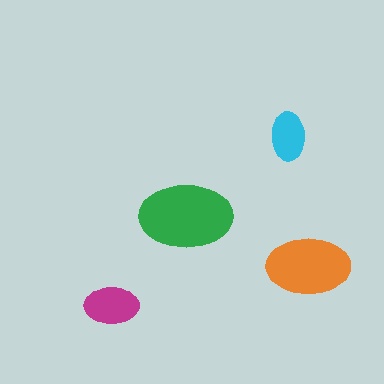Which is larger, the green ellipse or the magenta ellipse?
The green one.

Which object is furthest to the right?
The orange ellipse is rightmost.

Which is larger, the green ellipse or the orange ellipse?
The green one.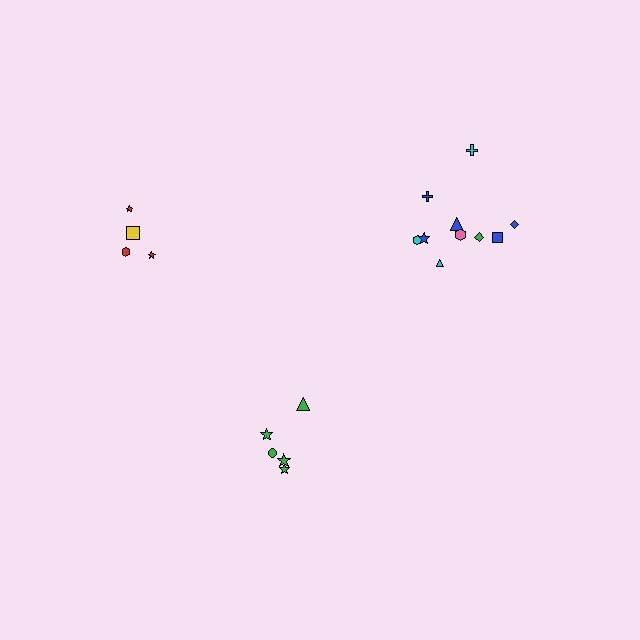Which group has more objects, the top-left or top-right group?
The top-right group.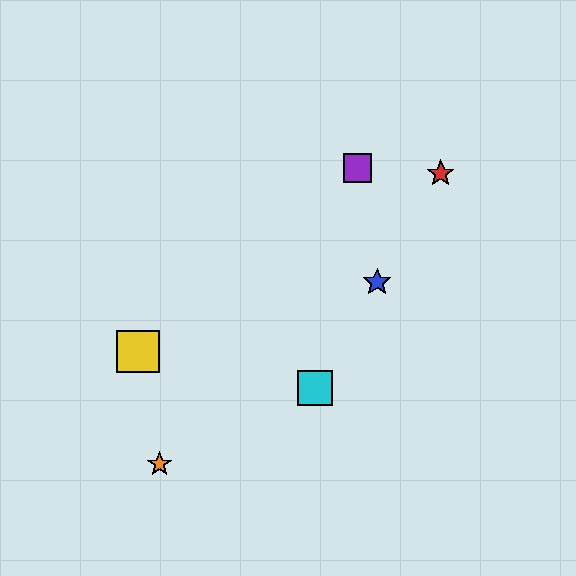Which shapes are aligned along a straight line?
The red star, the blue star, the green star, the cyan square are aligned along a straight line.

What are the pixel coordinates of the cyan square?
The cyan square is at (315, 388).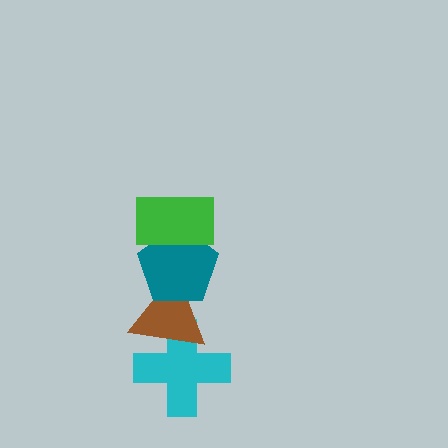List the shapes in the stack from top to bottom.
From top to bottom: the green rectangle, the teal pentagon, the brown triangle, the cyan cross.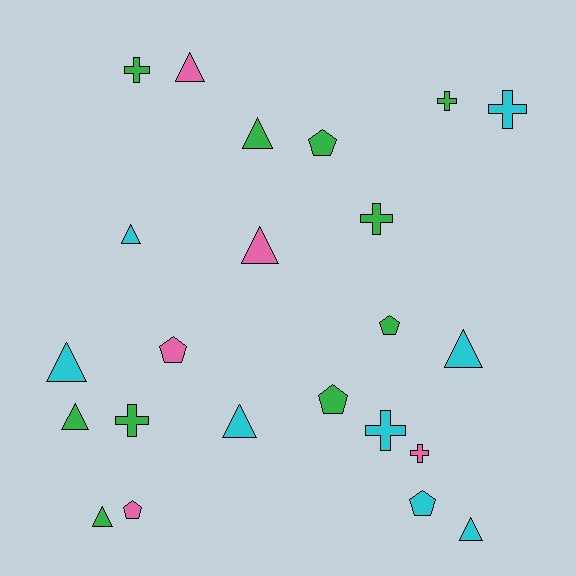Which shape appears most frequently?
Triangle, with 10 objects.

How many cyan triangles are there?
There are 5 cyan triangles.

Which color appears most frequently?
Green, with 10 objects.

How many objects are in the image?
There are 23 objects.